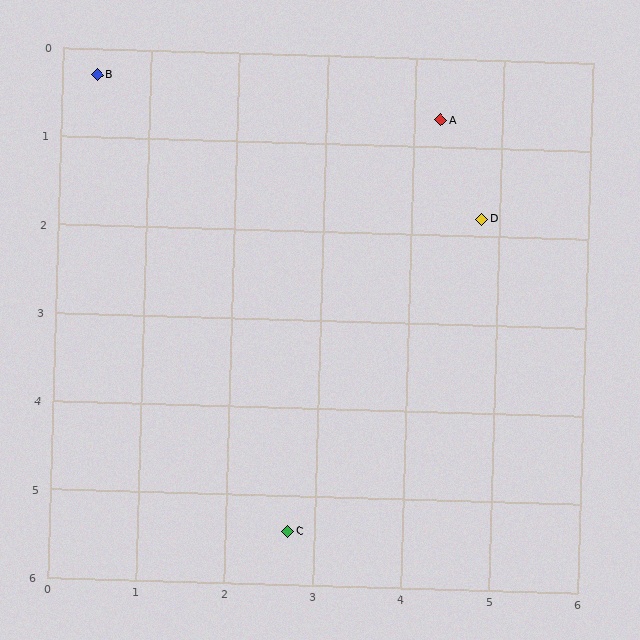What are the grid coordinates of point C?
Point C is at approximately (2.7, 5.4).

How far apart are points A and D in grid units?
Points A and D are about 1.2 grid units apart.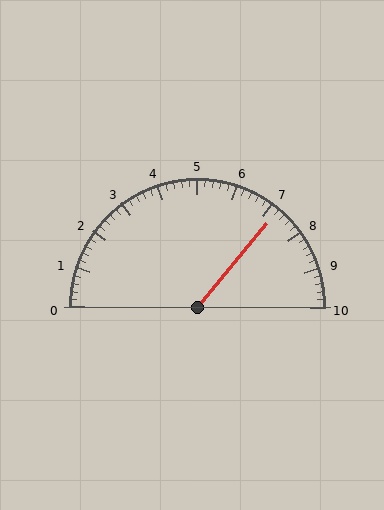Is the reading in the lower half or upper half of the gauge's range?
The reading is in the upper half of the range (0 to 10).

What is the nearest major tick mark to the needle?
The nearest major tick mark is 7.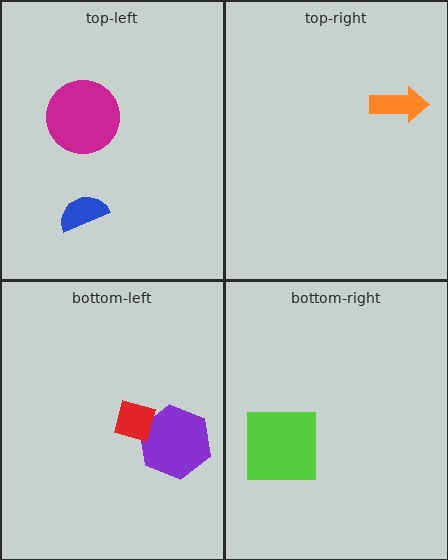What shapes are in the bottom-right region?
The lime square.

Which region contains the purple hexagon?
The bottom-left region.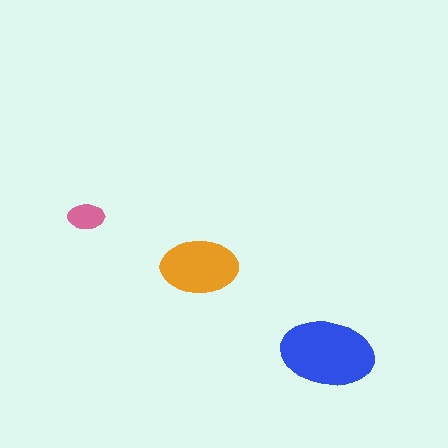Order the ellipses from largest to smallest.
the blue one, the orange one, the pink one.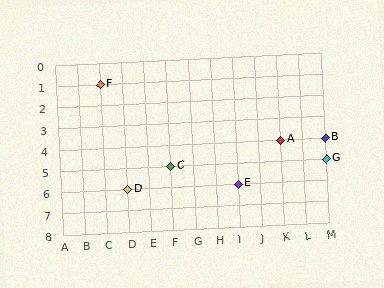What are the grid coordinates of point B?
Point B is at grid coordinates (M, 4).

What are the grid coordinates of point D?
Point D is at grid coordinates (D, 6).